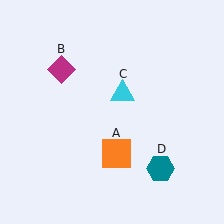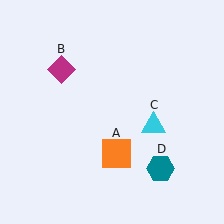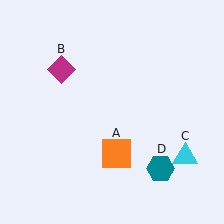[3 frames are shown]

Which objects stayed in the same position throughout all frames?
Orange square (object A) and magenta diamond (object B) and teal hexagon (object D) remained stationary.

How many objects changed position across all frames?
1 object changed position: cyan triangle (object C).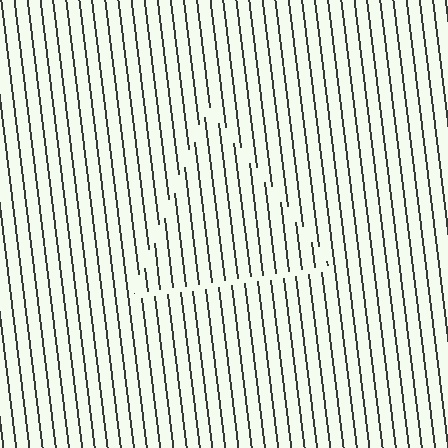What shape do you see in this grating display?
An illusory triangle. The interior of the shape contains the same grating, shifted by half a period — the contour is defined by the phase discontinuity where line-ends from the inner and outer gratings abut.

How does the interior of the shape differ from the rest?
The interior of the shape contains the same grating, shifted by half a period — the contour is defined by the phase discontinuity where line-ends from the inner and outer gratings abut.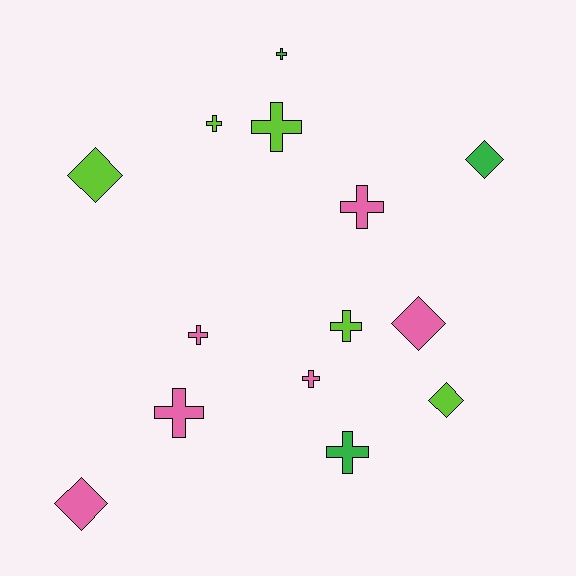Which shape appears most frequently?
Cross, with 9 objects.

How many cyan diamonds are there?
There are no cyan diamonds.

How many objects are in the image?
There are 14 objects.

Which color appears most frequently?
Pink, with 6 objects.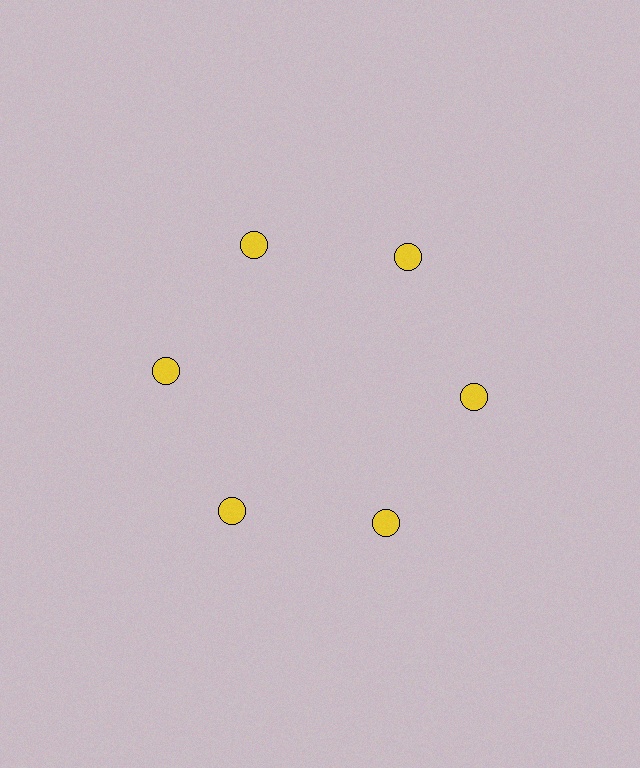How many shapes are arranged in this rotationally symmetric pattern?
There are 6 shapes, arranged in 6 groups of 1.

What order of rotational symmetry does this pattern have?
This pattern has 6-fold rotational symmetry.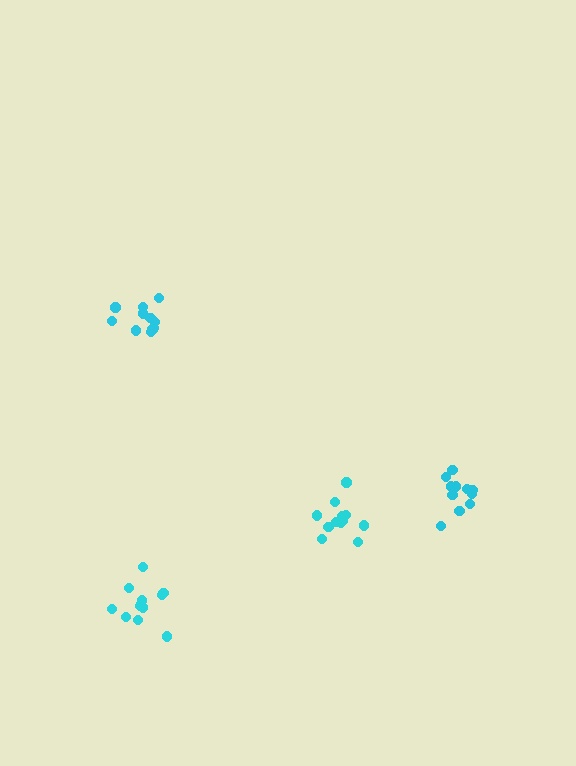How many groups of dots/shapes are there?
There are 4 groups.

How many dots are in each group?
Group 1: 12 dots, Group 2: 12 dots, Group 3: 11 dots, Group 4: 11 dots (46 total).